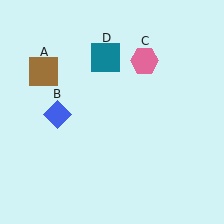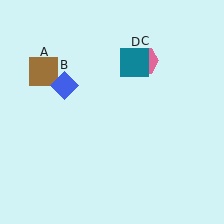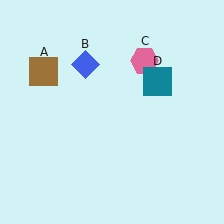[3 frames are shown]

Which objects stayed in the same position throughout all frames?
Brown square (object A) and pink hexagon (object C) remained stationary.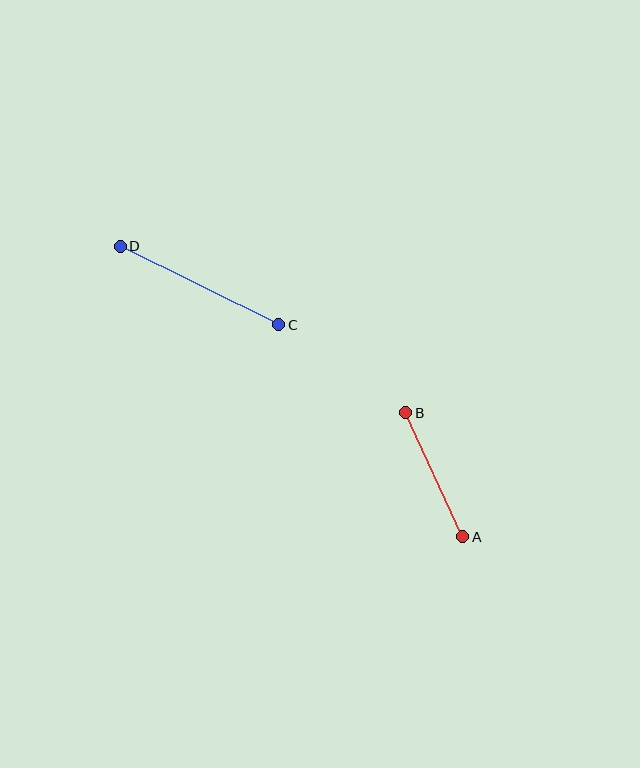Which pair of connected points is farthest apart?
Points C and D are farthest apart.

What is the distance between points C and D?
The distance is approximately 177 pixels.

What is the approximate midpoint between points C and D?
The midpoint is at approximately (199, 285) pixels.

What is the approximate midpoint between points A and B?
The midpoint is at approximately (434, 475) pixels.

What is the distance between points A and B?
The distance is approximately 136 pixels.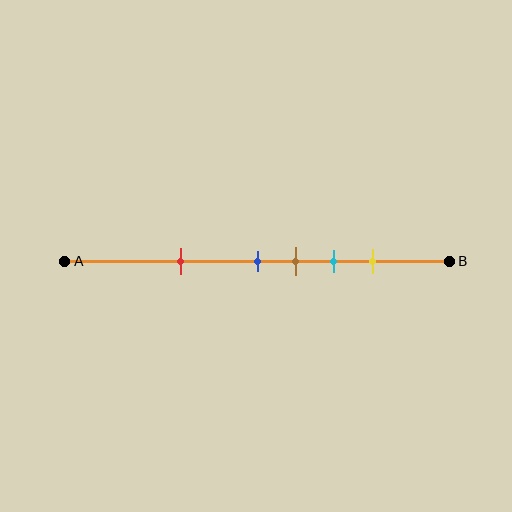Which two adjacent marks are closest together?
The blue and brown marks are the closest adjacent pair.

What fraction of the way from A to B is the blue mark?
The blue mark is approximately 50% (0.5) of the way from A to B.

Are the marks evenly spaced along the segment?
No, the marks are not evenly spaced.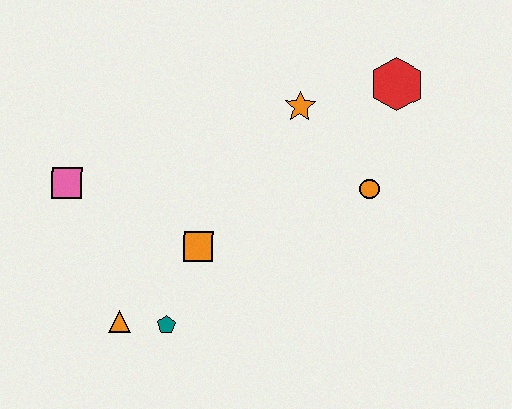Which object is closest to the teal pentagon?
The orange triangle is closest to the teal pentagon.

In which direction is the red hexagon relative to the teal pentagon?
The red hexagon is above the teal pentagon.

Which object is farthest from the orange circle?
The pink square is farthest from the orange circle.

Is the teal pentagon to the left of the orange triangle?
No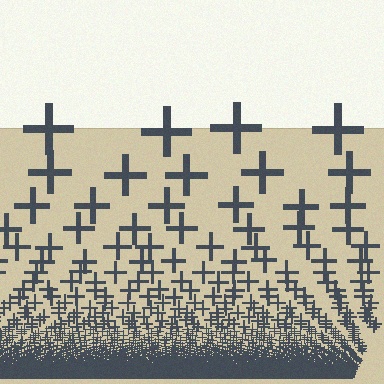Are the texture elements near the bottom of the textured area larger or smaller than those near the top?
Smaller. The gradient is inverted — elements near the bottom are smaller and denser.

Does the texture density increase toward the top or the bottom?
Density increases toward the bottom.